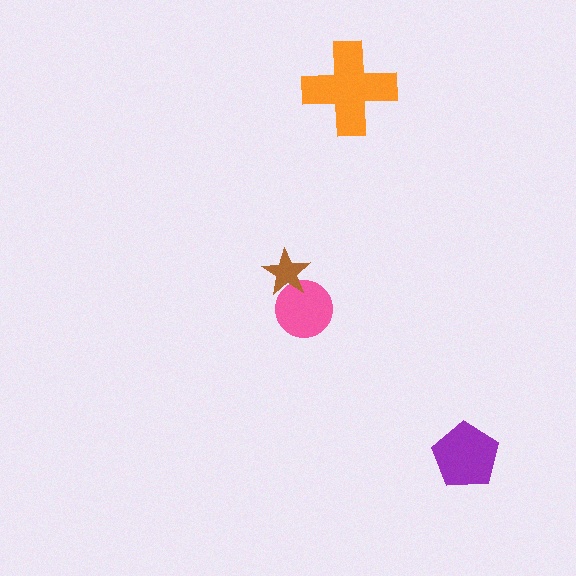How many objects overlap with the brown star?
1 object overlaps with the brown star.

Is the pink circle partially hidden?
Yes, it is partially covered by another shape.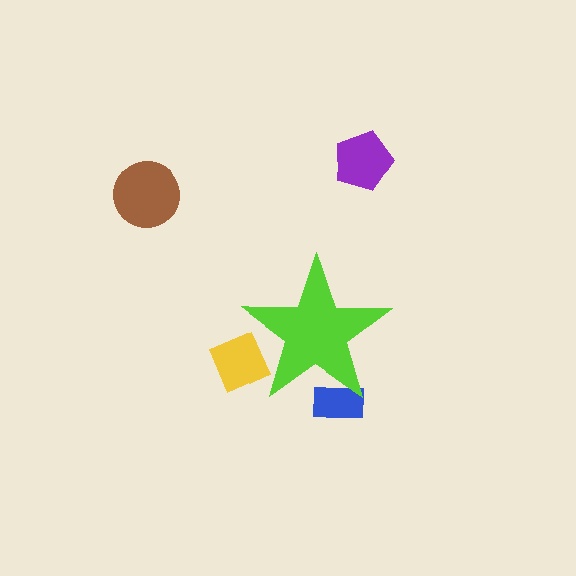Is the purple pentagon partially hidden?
No, the purple pentagon is fully visible.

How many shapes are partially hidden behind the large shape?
2 shapes are partially hidden.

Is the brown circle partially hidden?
No, the brown circle is fully visible.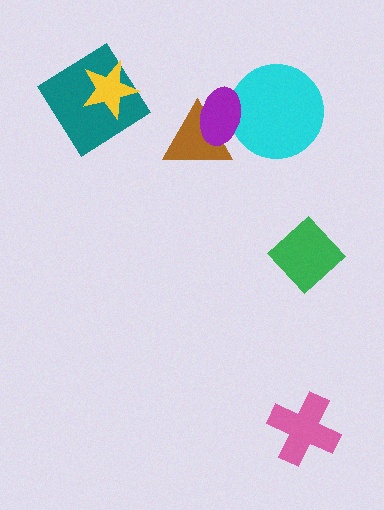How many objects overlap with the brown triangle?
1 object overlaps with the brown triangle.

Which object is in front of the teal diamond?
The yellow star is in front of the teal diamond.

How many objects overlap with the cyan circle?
1 object overlaps with the cyan circle.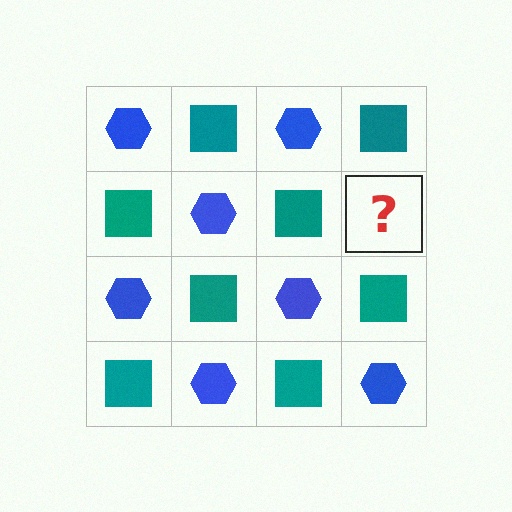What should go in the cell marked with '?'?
The missing cell should contain a blue hexagon.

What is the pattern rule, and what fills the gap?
The rule is that it alternates blue hexagon and teal square in a checkerboard pattern. The gap should be filled with a blue hexagon.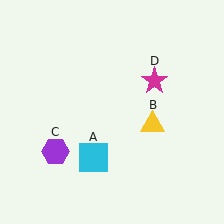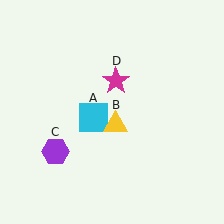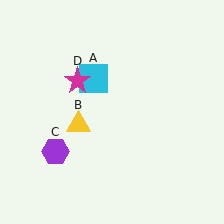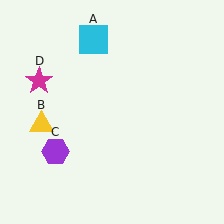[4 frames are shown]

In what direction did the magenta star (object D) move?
The magenta star (object D) moved left.